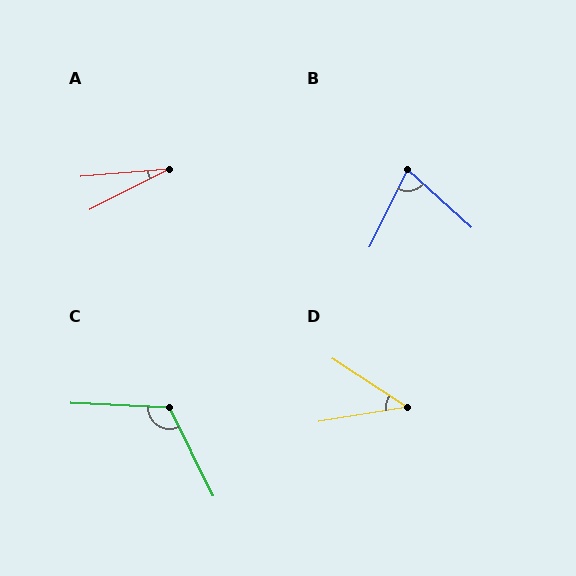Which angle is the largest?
C, at approximately 119 degrees.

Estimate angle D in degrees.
Approximately 43 degrees.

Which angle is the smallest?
A, at approximately 22 degrees.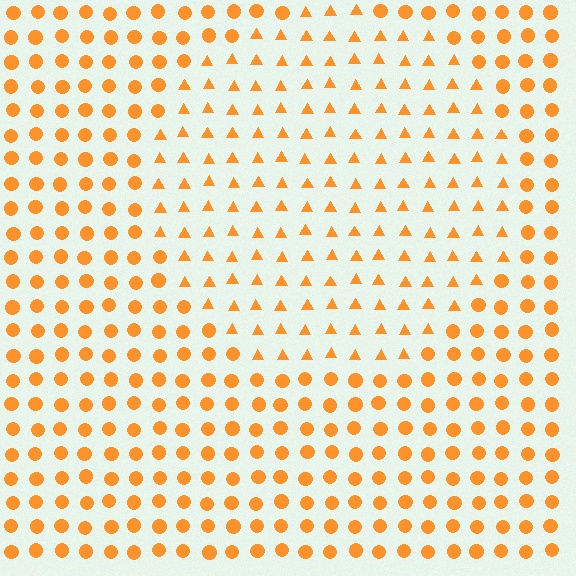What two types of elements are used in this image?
The image uses triangles inside the circle region and circles outside it.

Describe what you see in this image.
The image is filled with small orange elements arranged in a uniform grid. A circle-shaped region contains triangles, while the surrounding area contains circles. The boundary is defined purely by the change in element shape.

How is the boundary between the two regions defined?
The boundary is defined by a change in element shape: triangles inside vs. circles outside. All elements share the same color and spacing.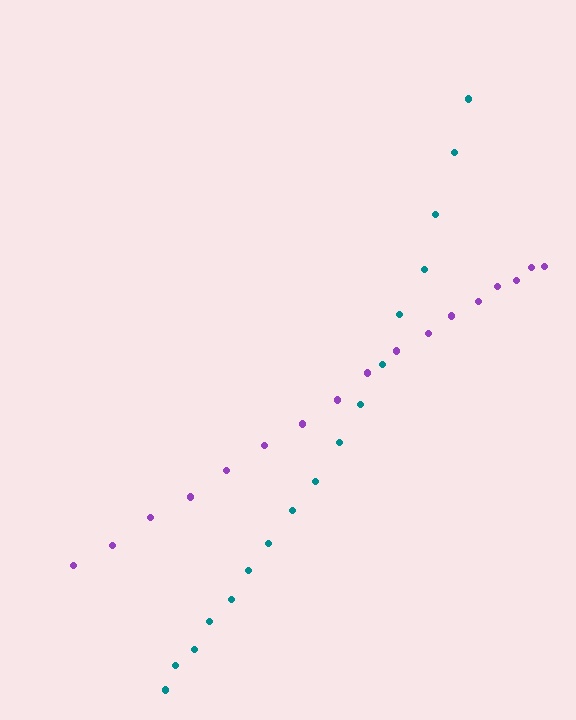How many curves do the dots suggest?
There are 2 distinct paths.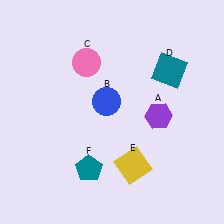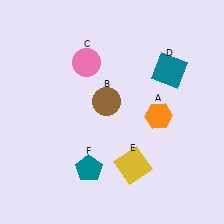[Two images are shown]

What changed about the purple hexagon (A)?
In Image 1, A is purple. In Image 2, it changed to orange.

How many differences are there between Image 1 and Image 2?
There are 2 differences between the two images.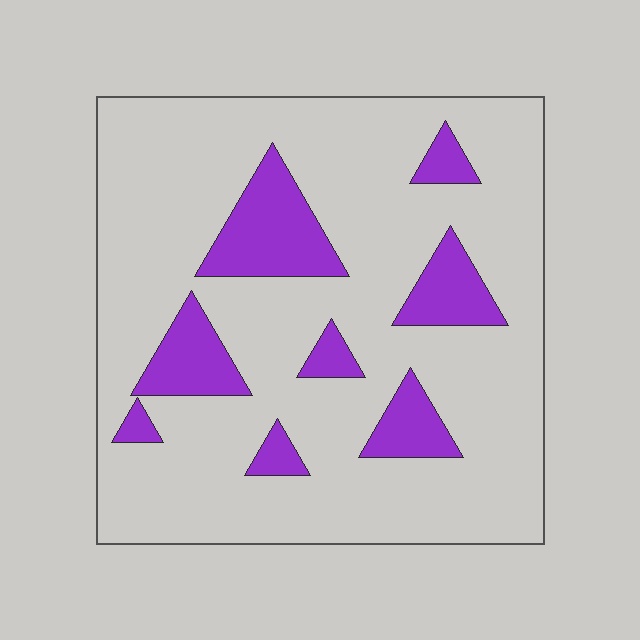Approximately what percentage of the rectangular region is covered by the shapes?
Approximately 20%.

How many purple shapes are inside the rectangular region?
8.